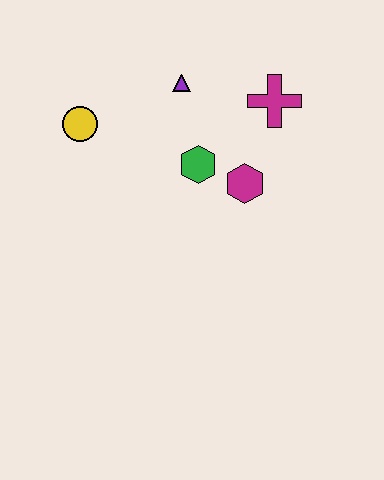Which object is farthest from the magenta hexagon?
The yellow circle is farthest from the magenta hexagon.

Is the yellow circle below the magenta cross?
Yes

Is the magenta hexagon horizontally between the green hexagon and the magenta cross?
Yes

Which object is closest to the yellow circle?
The purple triangle is closest to the yellow circle.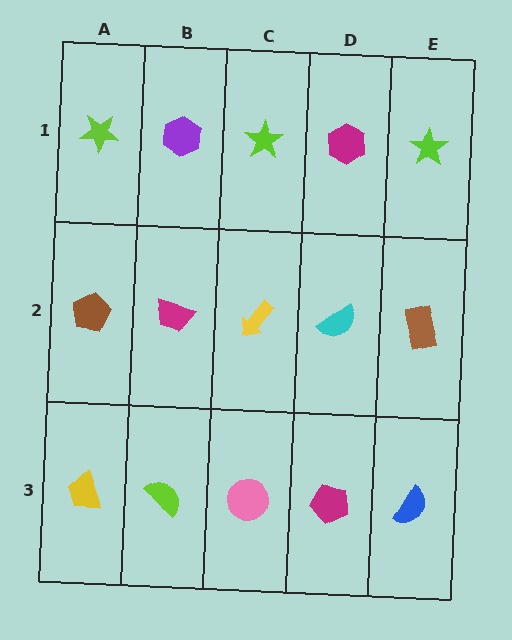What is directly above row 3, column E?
A brown rectangle.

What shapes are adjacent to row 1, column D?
A cyan semicircle (row 2, column D), a lime star (row 1, column C), a lime star (row 1, column E).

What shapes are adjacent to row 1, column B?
A magenta trapezoid (row 2, column B), a lime star (row 1, column A), a lime star (row 1, column C).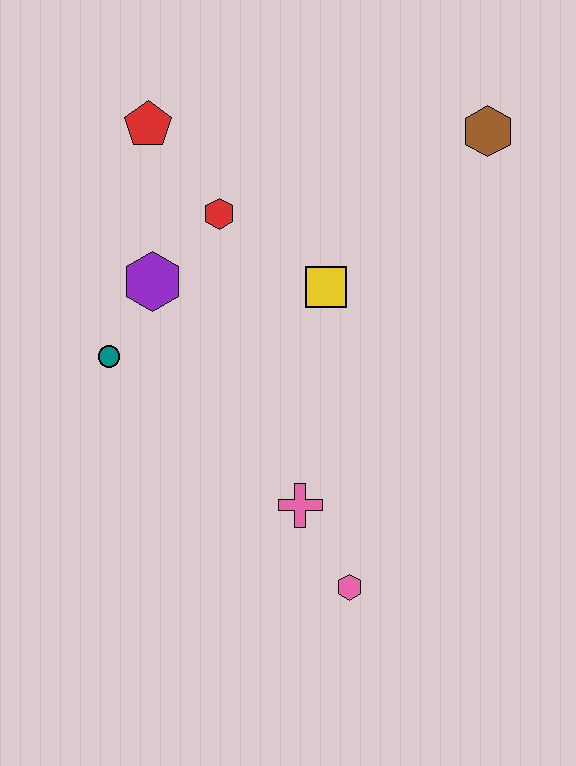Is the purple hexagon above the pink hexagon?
Yes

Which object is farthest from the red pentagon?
The pink hexagon is farthest from the red pentagon.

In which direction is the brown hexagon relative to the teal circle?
The brown hexagon is to the right of the teal circle.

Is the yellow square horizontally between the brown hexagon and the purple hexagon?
Yes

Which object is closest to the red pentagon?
The red hexagon is closest to the red pentagon.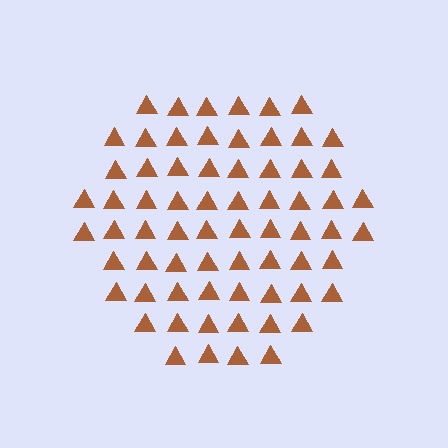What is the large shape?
The large shape is a circle.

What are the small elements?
The small elements are triangles.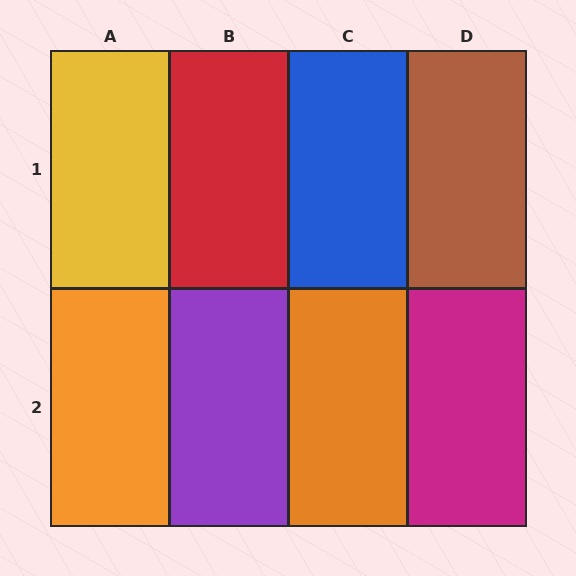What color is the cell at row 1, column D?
Brown.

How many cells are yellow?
1 cell is yellow.